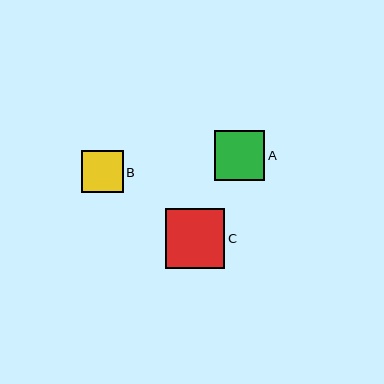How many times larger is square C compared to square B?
Square C is approximately 1.4 times the size of square B.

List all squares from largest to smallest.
From largest to smallest: C, A, B.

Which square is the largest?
Square C is the largest with a size of approximately 60 pixels.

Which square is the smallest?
Square B is the smallest with a size of approximately 42 pixels.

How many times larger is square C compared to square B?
Square C is approximately 1.4 times the size of square B.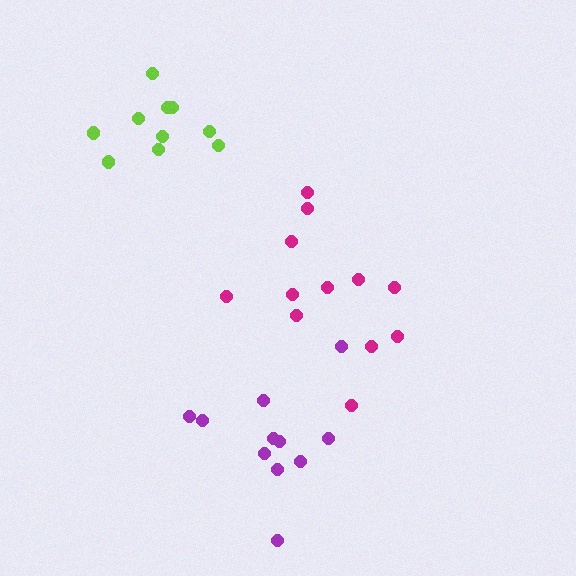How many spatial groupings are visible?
There are 3 spatial groupings.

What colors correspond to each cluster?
The clusters are colored: magenta, purple, lime.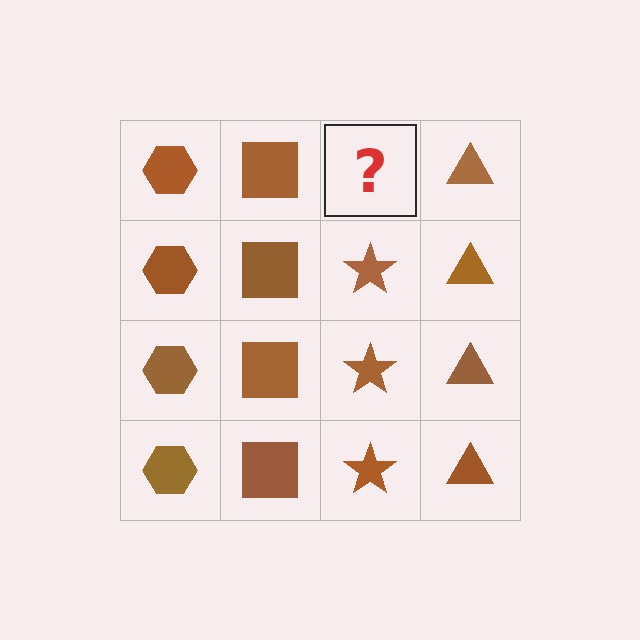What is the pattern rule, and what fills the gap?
The rule is that each column has a consistent shape. The gap should be filled with a brown star.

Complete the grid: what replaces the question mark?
The question mark should be replaced with a brown star.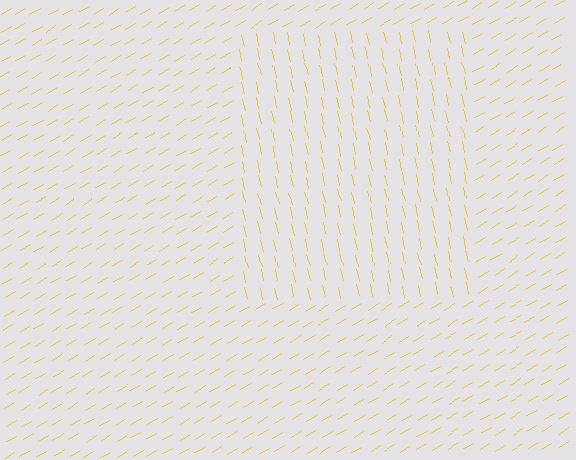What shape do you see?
I see a rectangle.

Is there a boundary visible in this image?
Yes, there is a texture boundary formed by a change in line orientation.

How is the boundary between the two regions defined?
The boundary is defined purely by a change in line orientation (approximately 72 degrees difference). All lines are the same color and thickness.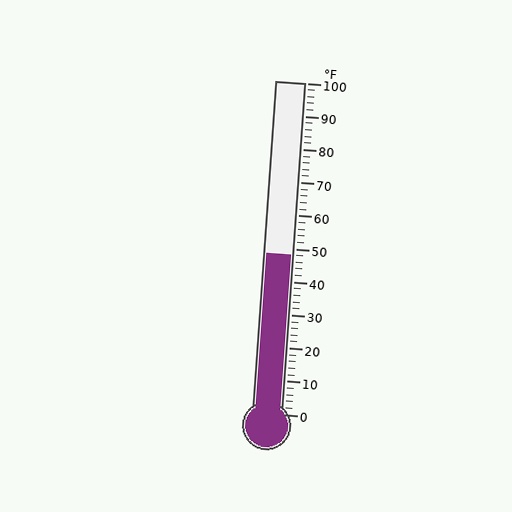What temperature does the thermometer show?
The thermometer shows approximately 48°F.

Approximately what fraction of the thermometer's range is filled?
The thermometer is filled to approximately 50% of its range.